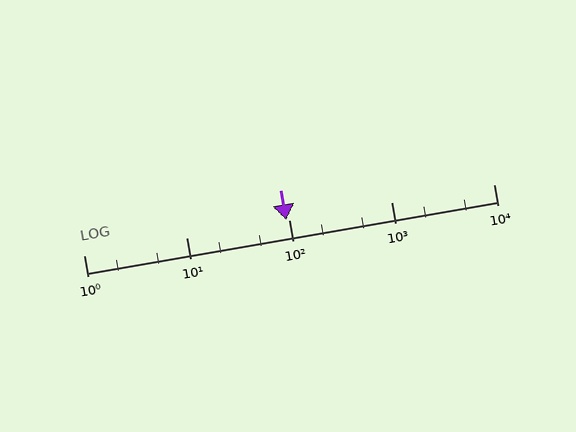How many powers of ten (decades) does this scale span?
The scale spans 4 decades, from 1 to 10000.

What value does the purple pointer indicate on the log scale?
The pointer indicates approximately 94.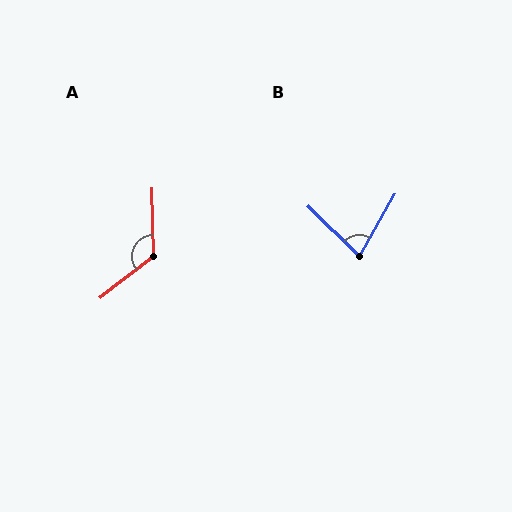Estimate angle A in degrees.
Approximately 127 degrees.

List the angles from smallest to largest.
B (74°), A (127°).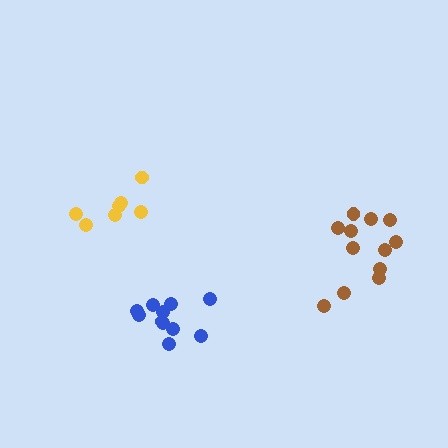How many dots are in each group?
Group 1: 12 dots, Group 2: 7 dots, Group 3: 11 dots (30 total).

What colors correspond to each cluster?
The clusters are colored: brown, yellow, blue.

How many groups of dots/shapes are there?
There are 3 groups.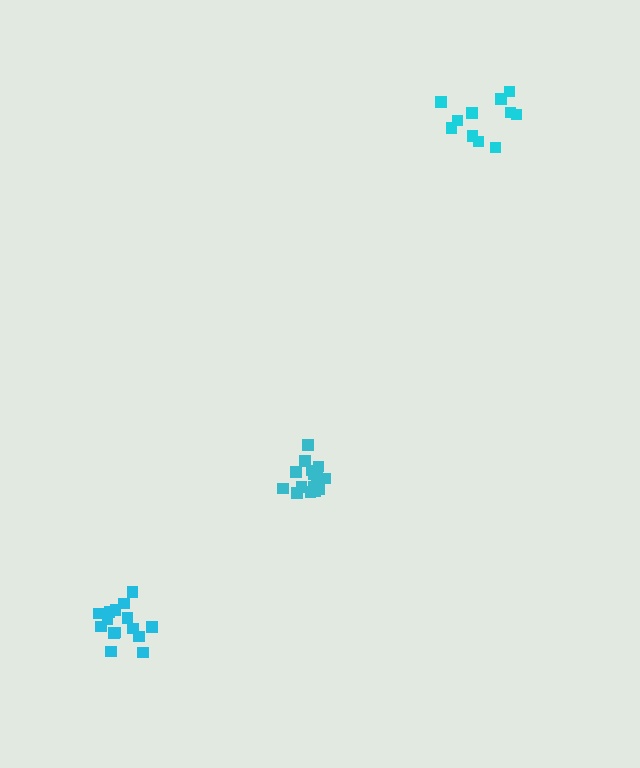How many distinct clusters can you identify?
There are 3 distinct clusters.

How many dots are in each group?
Group 1: 15 dots, Group 2: 11 dots, Group 3: 15 dots (41 total).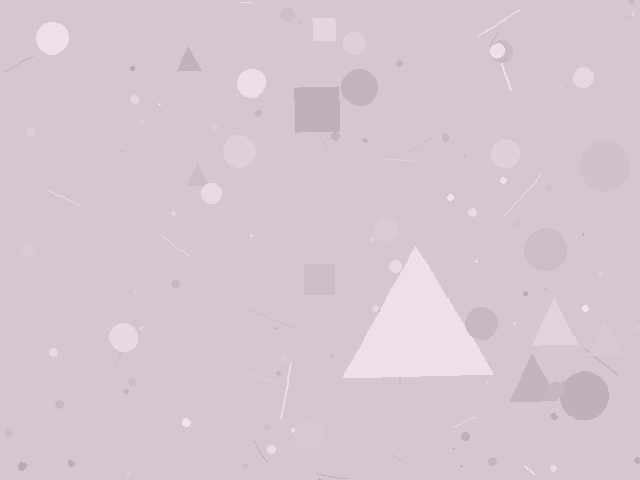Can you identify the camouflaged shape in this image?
The camouflaged shape is a triangle.